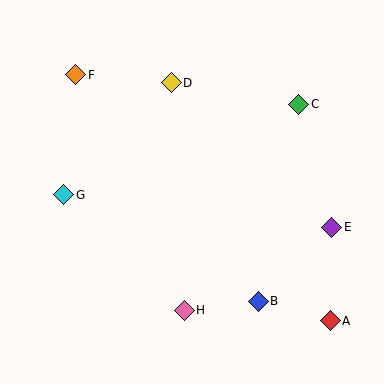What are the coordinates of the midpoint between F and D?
The midpoint between F and D is at (124, 79).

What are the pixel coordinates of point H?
Point H is at (184, 310).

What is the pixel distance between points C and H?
The distance between C and H is 236 pixels.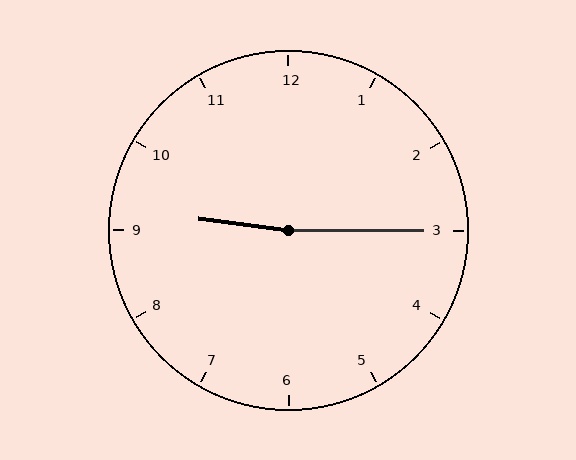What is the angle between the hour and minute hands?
Approximately 172 degrees.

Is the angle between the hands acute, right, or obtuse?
It is obtuse.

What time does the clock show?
9:15.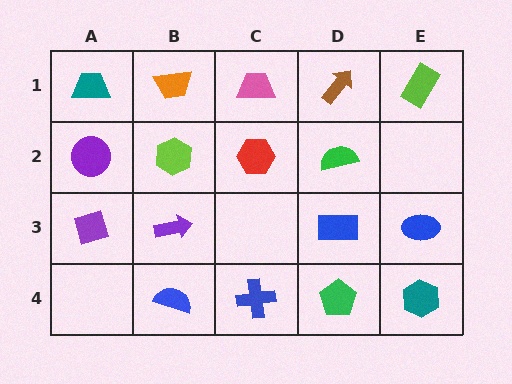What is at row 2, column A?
A purple circle.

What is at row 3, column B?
A purple arrow.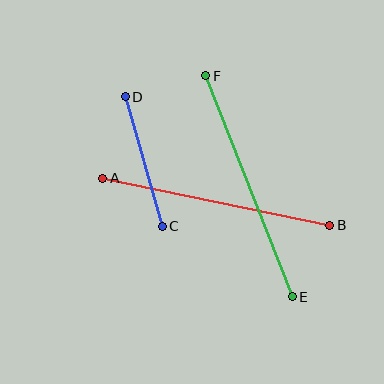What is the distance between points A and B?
The distance is approximately 231 pixels.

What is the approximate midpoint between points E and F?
The midpoint is at approximately (249, 186) pixels.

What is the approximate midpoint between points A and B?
The midpoint is at approximately (216, 202) pixels.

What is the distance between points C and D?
The distance is approximately 134 pixels.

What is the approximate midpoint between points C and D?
The midpoint is at approximately (144, 161) pixels.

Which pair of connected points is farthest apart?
Points E and F are farthest apart.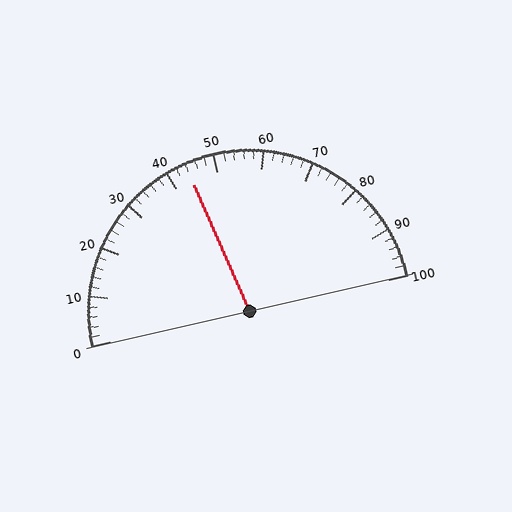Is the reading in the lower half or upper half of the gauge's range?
The reading is in the lower half of the range (0 to 100).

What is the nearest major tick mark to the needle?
The nearest major tick mark is 40.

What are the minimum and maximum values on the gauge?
The gauge ranges from 0 to 100.